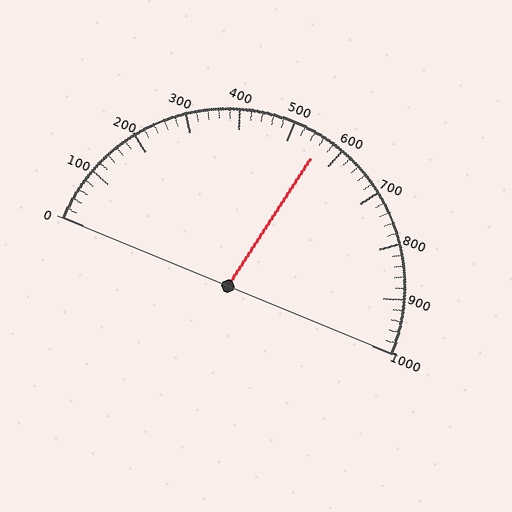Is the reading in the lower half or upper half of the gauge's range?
The reading is in the upper half of the range (0 to 1000).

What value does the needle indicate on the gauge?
The needle indicates approximately 560.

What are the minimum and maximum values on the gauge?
The gauge ranges from 0 to 1000.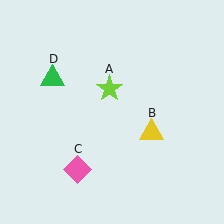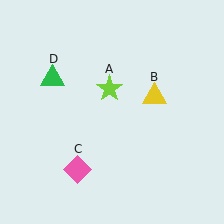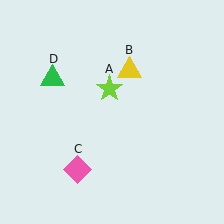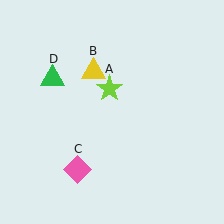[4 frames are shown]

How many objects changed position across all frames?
1 object changed position: yellow triangle (object B).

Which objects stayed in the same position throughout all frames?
Lime star (object A) and pink diamond (object C) and green triangle (object D) remained stationary.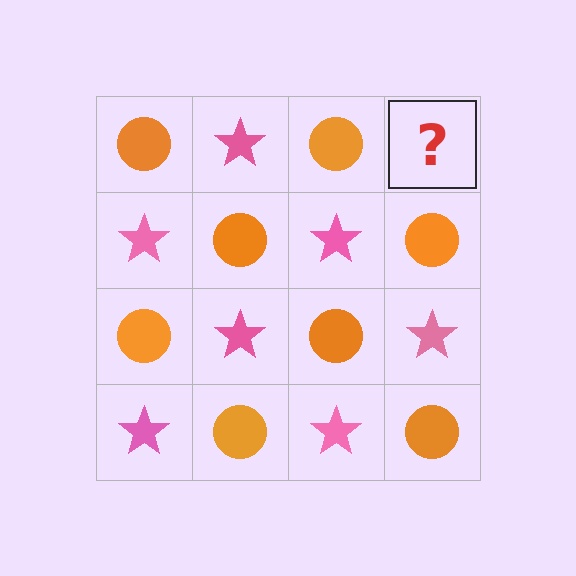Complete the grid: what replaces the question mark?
The question mark should be replaced with a pink star.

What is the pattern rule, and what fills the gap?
The rule is that it alternates orange circle and pink star in a checkerboard pattern. The gap should be filled with a pink star.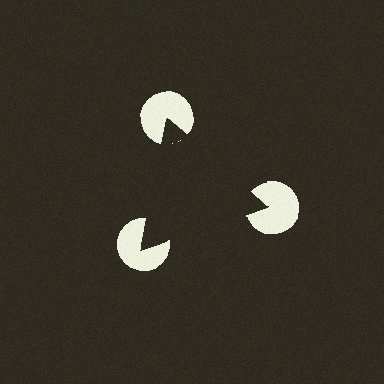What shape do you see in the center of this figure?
An illusory triangle — its edges are inferred from the aligned wedge cuts in the pac-man discs, not physically drawn.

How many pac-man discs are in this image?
There are 3 — one at each vertex of the illusory triangle.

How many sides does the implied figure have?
3 sides.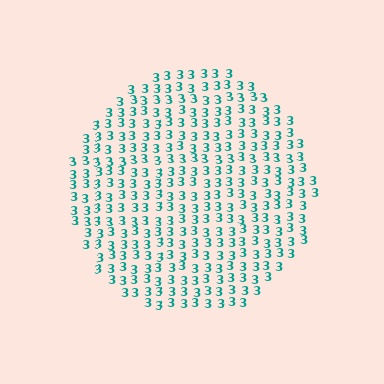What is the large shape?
The large shape is a circle.